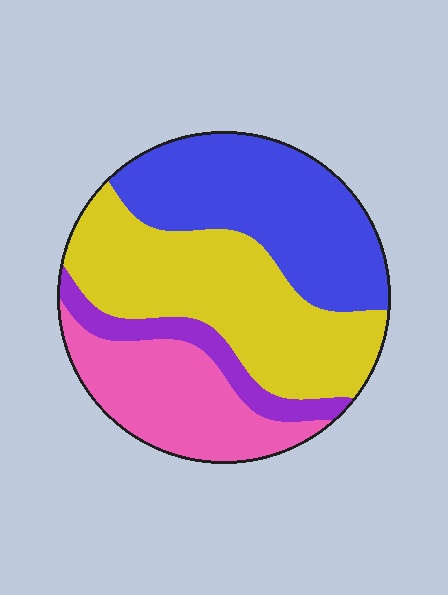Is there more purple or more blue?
Blue.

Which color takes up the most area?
Yellow, at roughly 35%.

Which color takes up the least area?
Purple, at roughly 10%.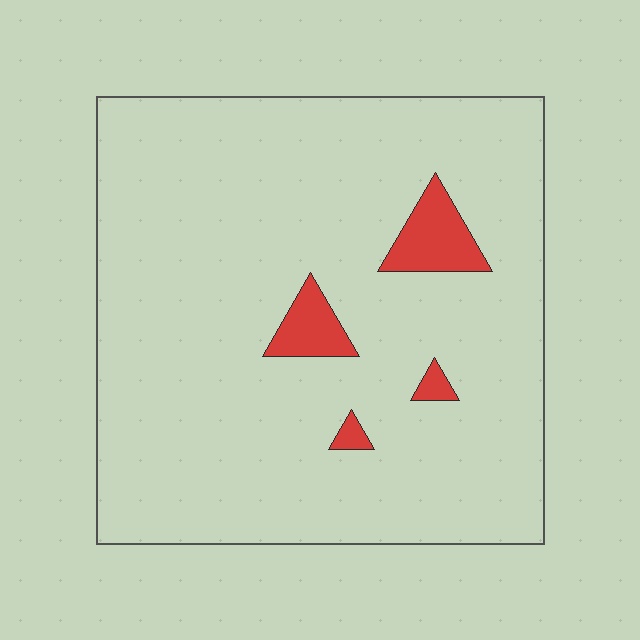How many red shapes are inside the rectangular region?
4.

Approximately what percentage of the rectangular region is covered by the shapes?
Approximately 5%.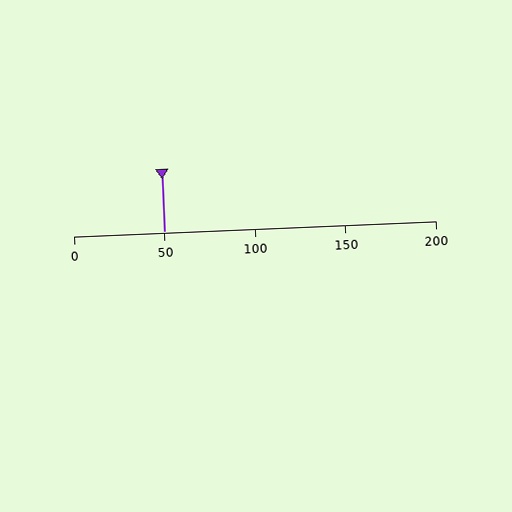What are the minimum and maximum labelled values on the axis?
The axis runs from 0 to 200.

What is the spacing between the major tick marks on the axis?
The major ticks are spaced 50 apart.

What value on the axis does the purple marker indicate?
The marker indicates approximately 50.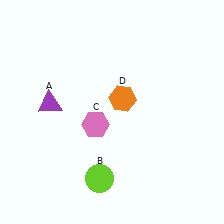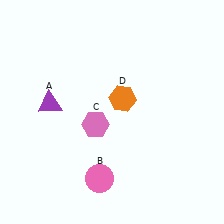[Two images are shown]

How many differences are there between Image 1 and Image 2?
There is 1 difference between the two images.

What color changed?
The circle (B) changed from lime in Image 1 to pink in Image 2.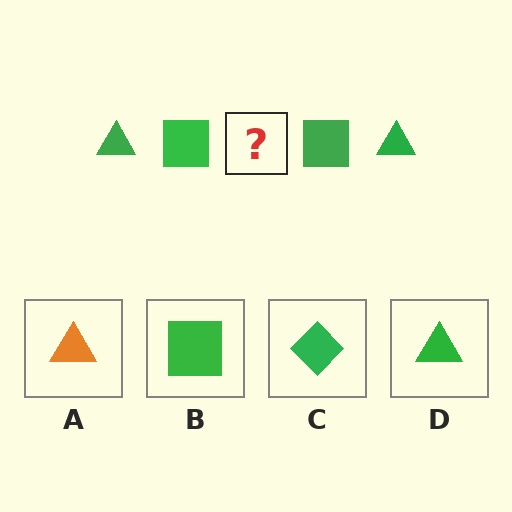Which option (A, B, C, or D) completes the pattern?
D.